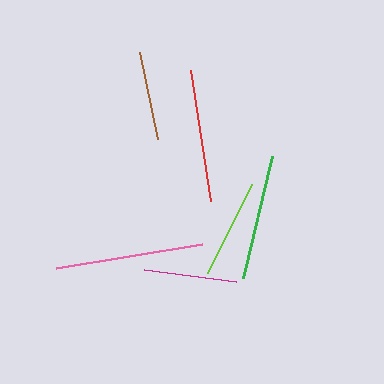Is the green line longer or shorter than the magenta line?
The green line is longer than the magenta line.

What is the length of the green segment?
The green segment is approximately 125 pixels long.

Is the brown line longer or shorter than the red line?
The red line is longer than the brown line.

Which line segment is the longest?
The pink line is the longest at approximately 149 pixels.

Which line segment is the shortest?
The brown line is the shortest at approximately 89 pixels.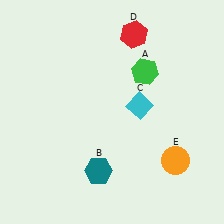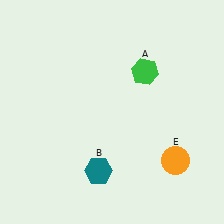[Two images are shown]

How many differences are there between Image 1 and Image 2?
There are 2 differences between the two images.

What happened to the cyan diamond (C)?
The cyan diamond (C) was removed in Image 2. It was in the top-right area of Image 1.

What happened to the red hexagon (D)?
The red hexagon (D) was removed in Image 2. It was in the top-right area of Image 1.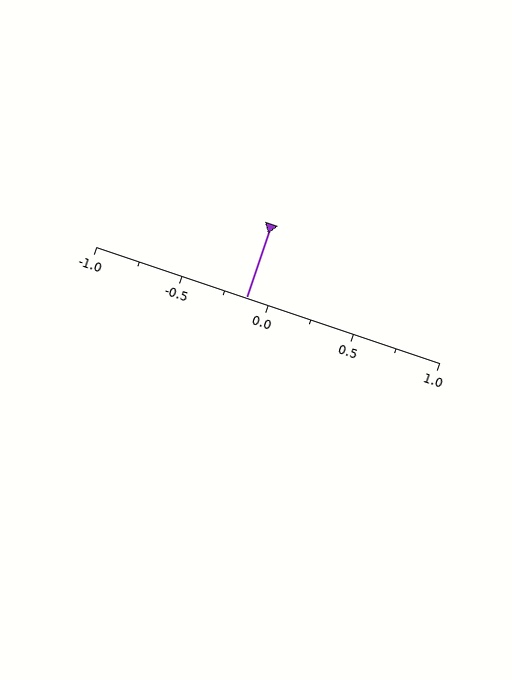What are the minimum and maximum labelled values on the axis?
The axis runs from -1.0 to 1.0.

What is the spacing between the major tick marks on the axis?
The major ticks are spaced 0.5 apart.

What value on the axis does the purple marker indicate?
The marker indicates approximately -0.12.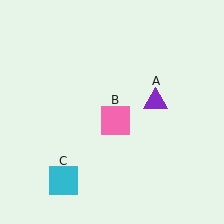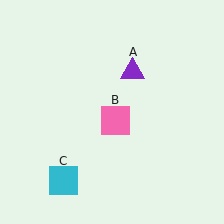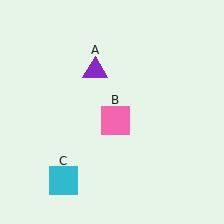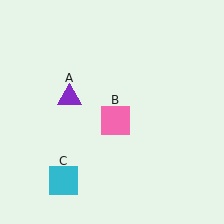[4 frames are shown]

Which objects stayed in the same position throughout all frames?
Pink square (object B) and cyan square (object C) remained stationary.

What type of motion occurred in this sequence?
The purple triangle (object A) rotated counterclockwise around the center of the scene.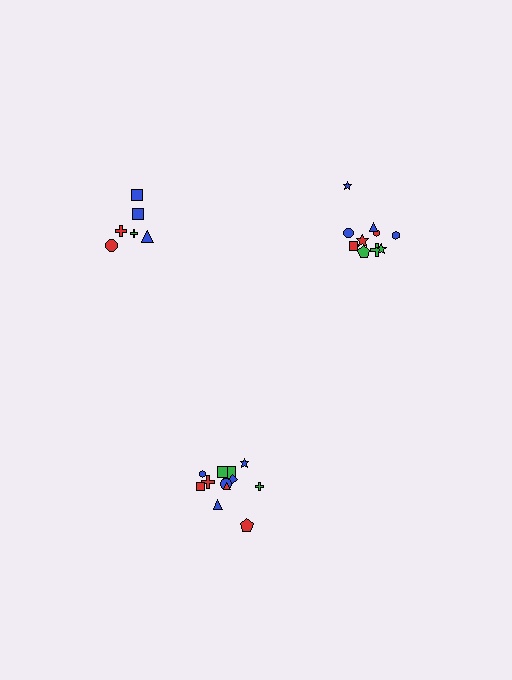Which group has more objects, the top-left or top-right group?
The top-right group.